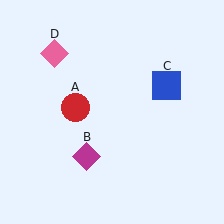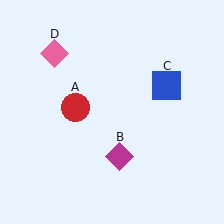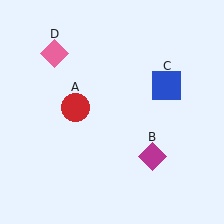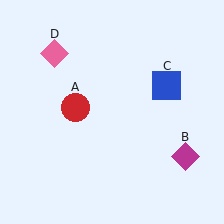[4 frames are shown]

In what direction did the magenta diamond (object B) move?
The magenta diamond (object B) moved right.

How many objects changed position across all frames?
1 object changed position: magenta diamond (object B).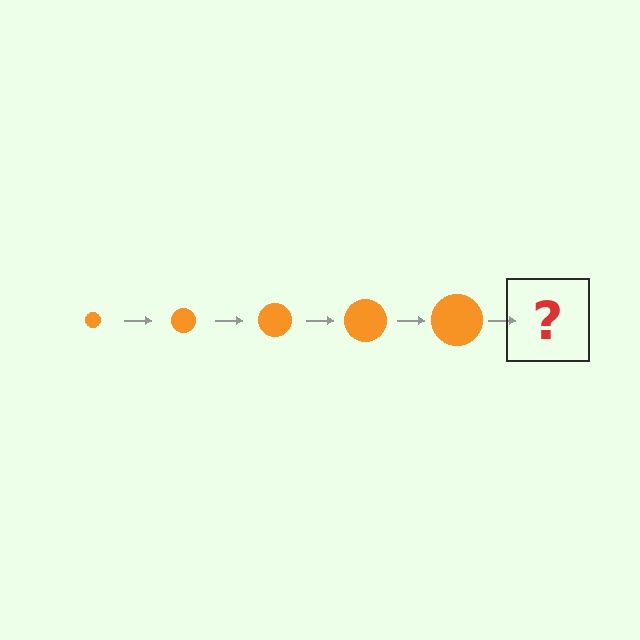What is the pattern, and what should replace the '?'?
The pattern is that the circle gets progressively larger each step. The '?' should be an orange circle, larger than the previous one.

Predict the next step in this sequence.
The next step is an orange circle, larger than the previous one.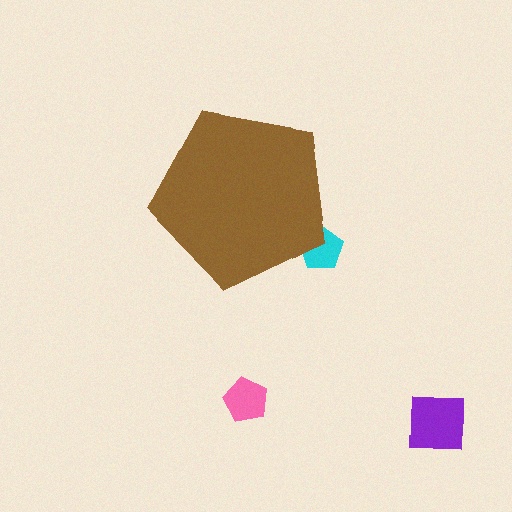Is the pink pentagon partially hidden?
No, the pink pentagon is fully visible.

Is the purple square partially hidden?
No, the purple square is fully visible.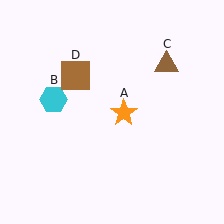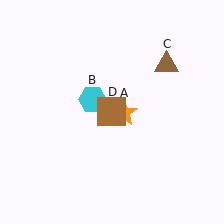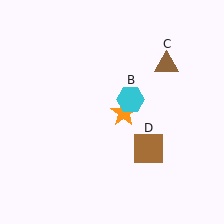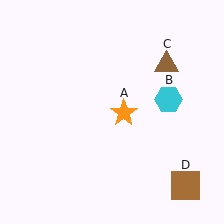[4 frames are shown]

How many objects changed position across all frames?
2 objects changed position: cyan hexagon (object B), brown square (object D).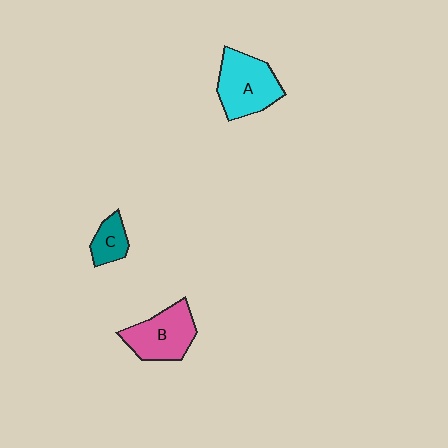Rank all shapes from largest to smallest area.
From largest to smallest: A (cyan), B (pink), C (teal).